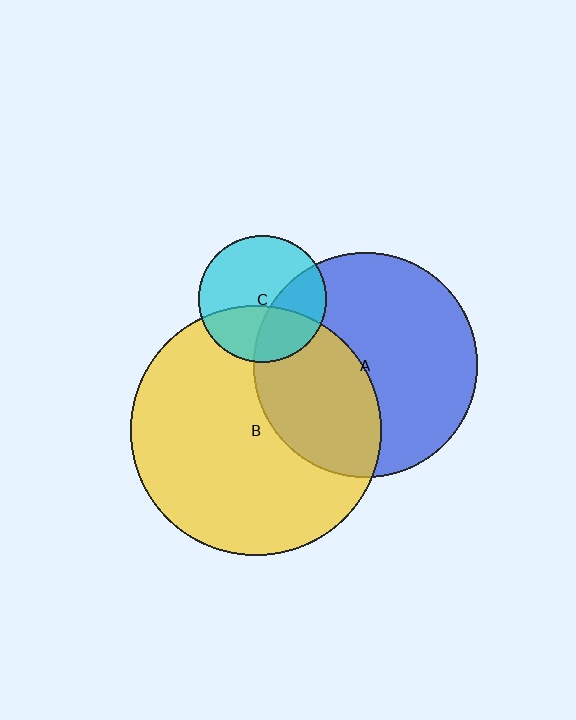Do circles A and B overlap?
Yes.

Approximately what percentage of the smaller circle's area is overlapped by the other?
Approximately 40%.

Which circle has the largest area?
Circle B (yellow).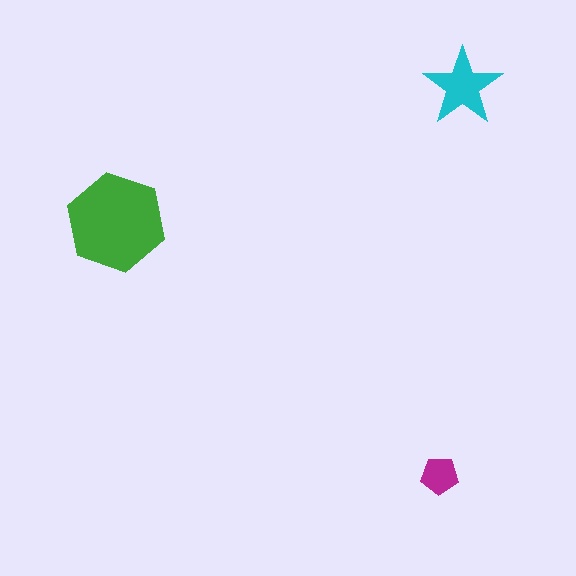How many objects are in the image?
There are 3 objects in the image.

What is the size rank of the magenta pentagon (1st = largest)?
3rd.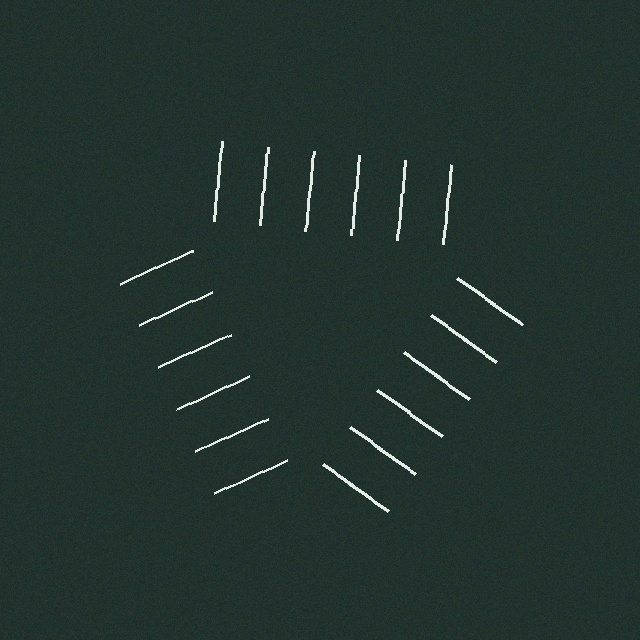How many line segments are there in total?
18 — 6 along each of the 3 edges.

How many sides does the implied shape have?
3 sides — the line-ends trace a triangle.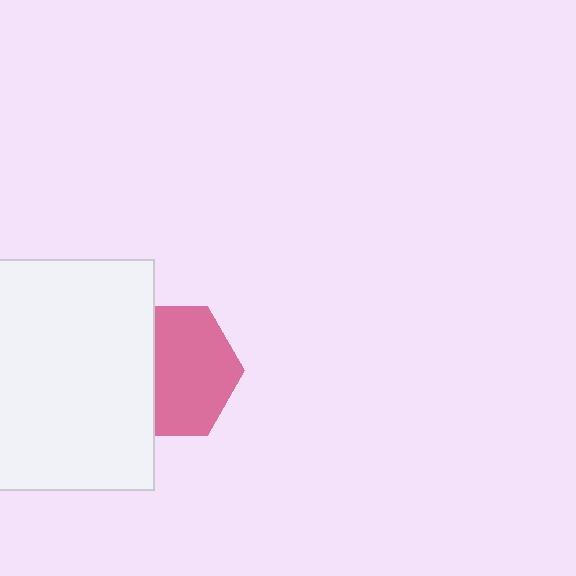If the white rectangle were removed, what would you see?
You would see the complete pink hexagon.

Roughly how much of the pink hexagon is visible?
About half of it is visible (roughly 63%).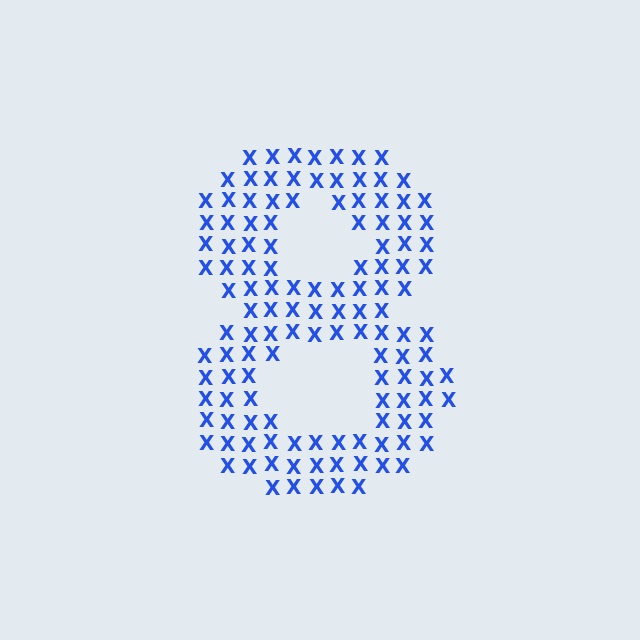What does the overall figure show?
The overall figure shows the digit 8.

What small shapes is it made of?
It is made of small letter X's.